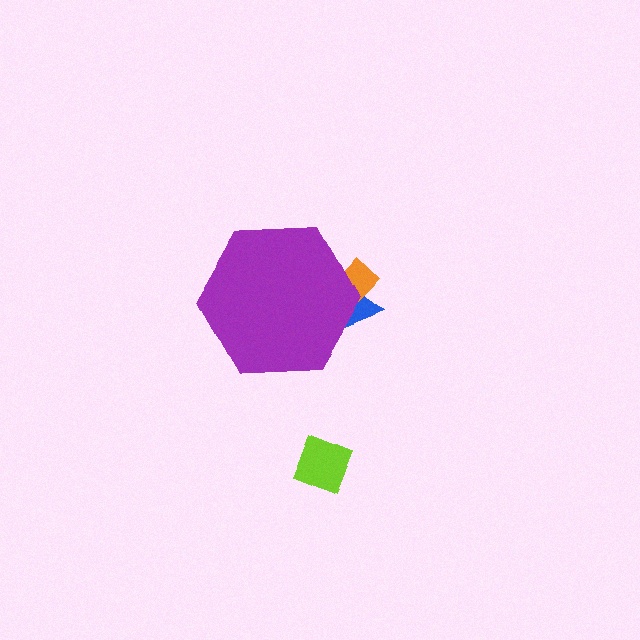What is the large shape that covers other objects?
A purple hexagon.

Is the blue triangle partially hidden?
Yes, the blue triangle is partially hidden behind the purple hexagon.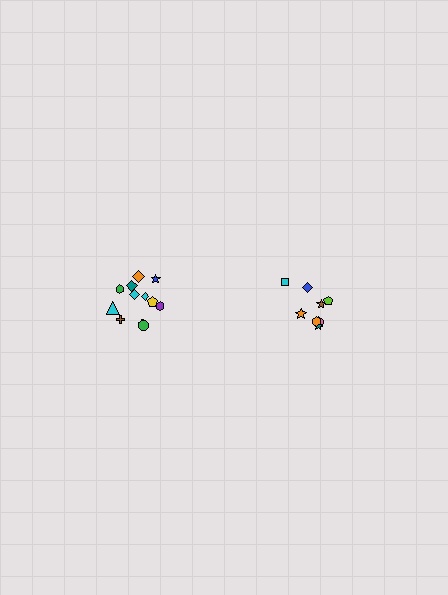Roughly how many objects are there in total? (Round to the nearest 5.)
Roughly 20 objects in total.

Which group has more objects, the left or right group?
The left group.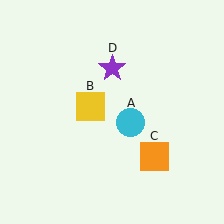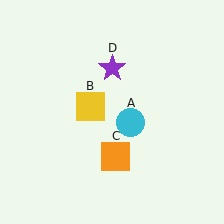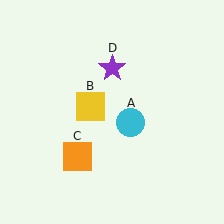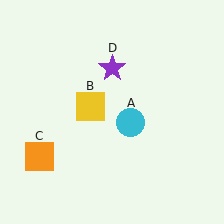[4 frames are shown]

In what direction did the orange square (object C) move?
The orange square (object C) moved left.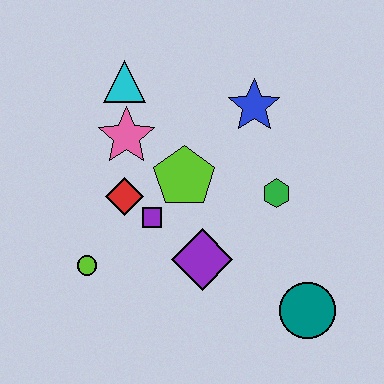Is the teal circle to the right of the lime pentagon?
Yes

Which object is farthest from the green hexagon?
The lime circle is farthest from the green hexagon.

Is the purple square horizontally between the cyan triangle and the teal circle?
Yes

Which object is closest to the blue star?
The green hexagon is closest to the blue star.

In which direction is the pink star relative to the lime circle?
The pink star is above the lime circle.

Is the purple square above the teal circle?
Yes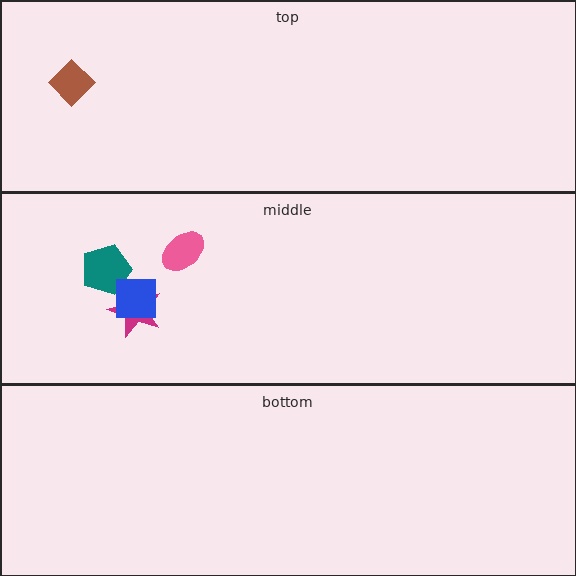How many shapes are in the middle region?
4.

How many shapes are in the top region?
1.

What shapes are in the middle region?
The magenta star, the teal pentagon, the pink ellipse, the blue square.